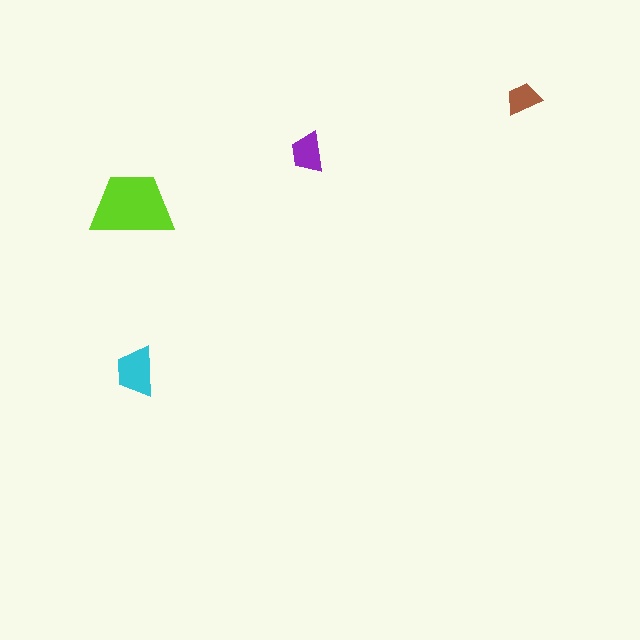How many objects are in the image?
There are 4 objects in the image.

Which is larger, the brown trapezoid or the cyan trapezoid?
The cyan one.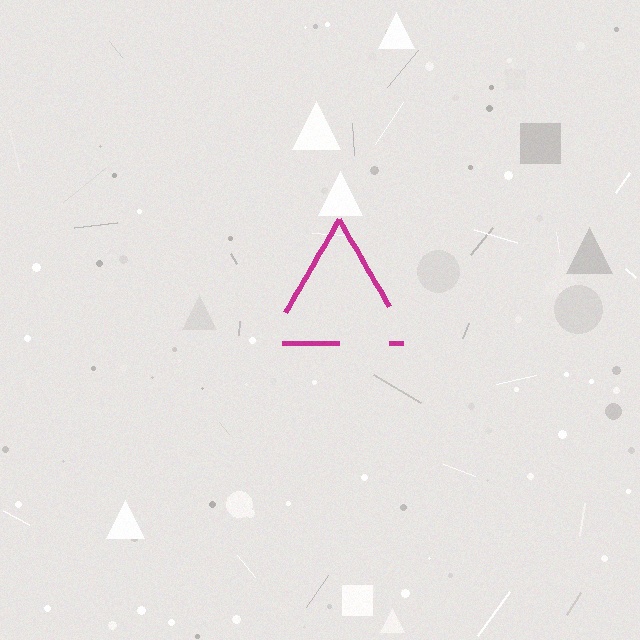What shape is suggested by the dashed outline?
The dashed outline suggests a triangle.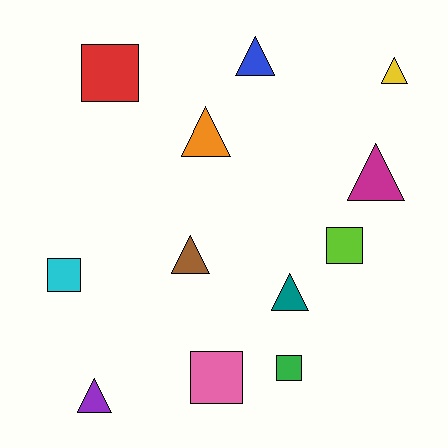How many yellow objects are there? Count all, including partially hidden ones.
There is 1 yellow object.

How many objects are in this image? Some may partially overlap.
There are 12 objects.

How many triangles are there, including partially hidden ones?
There are 7 triangles.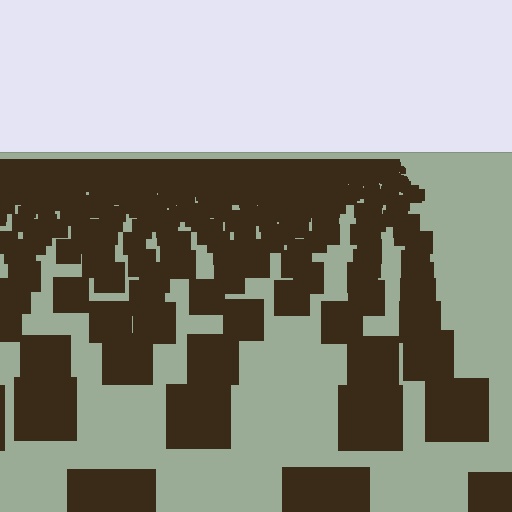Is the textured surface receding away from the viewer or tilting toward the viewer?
The surface is receding away from the viewer. Texture elements get smaller and denser toward the top.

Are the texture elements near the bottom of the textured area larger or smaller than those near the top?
Larger. Near the bottom, elements are closer to the viewer and appear at a bigger on-screen size.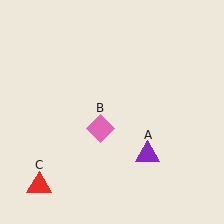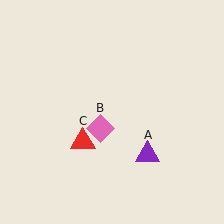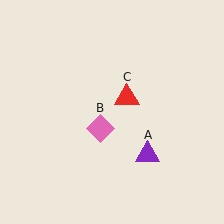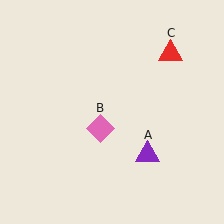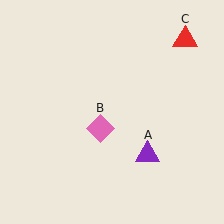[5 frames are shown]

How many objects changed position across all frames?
1 object changed position: red triangle (object C).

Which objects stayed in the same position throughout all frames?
Purple triangle (object A) and pink diamond (object B) remained stationary.